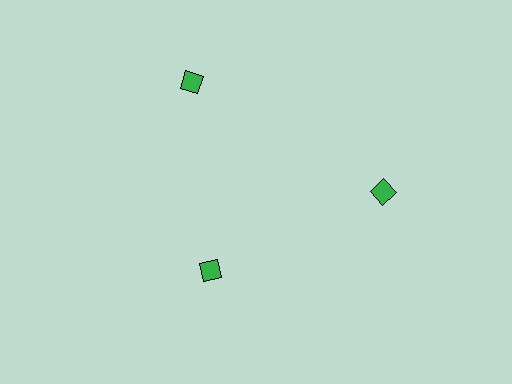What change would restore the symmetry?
The symmetry would be restored by moving it outward, back onto the ring so that all 3 squares sit at equal angles and equal distance from the center.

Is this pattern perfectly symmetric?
No. The 3 green squares are arranged in a ring, but one element near the 7 o'clock position is pulled inward toward the center, breaking the 3-fold rotational symmetry.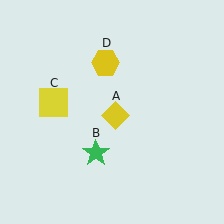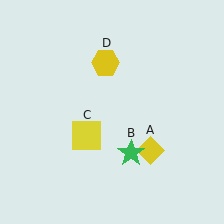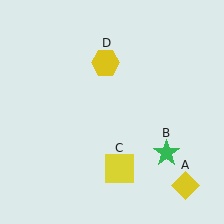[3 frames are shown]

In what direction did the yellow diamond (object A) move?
The yellow diamond (object A) moved down and to the right.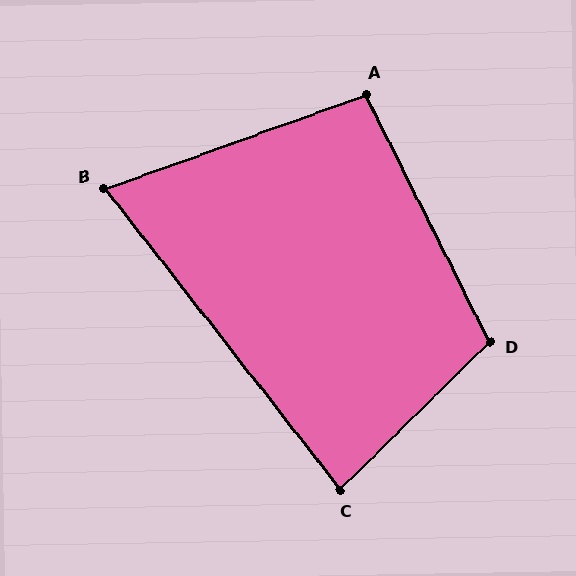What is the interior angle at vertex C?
Approximately 83 degrees (acute).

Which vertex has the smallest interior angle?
B, at approximately 72 degrees.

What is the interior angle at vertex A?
Approximately 97 degrees (obtuse).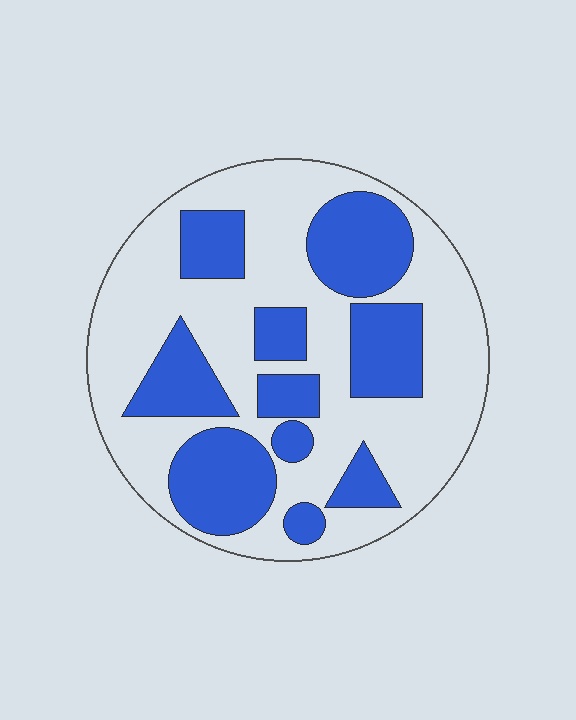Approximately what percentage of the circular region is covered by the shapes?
Approximately 35%.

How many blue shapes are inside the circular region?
10.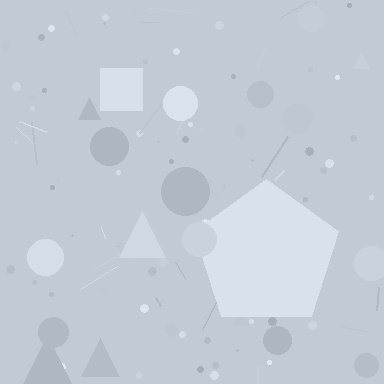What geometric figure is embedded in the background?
A pentagon is embedded in the background.